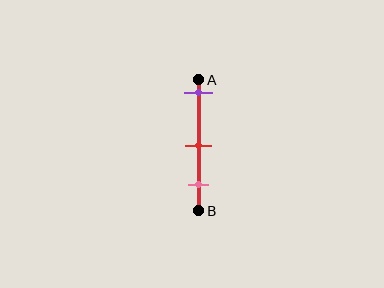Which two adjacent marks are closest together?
The red and pink marks are the closest adjacent pair.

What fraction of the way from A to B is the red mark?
The red mark is approximately 50% (0.5) of the way from A to B.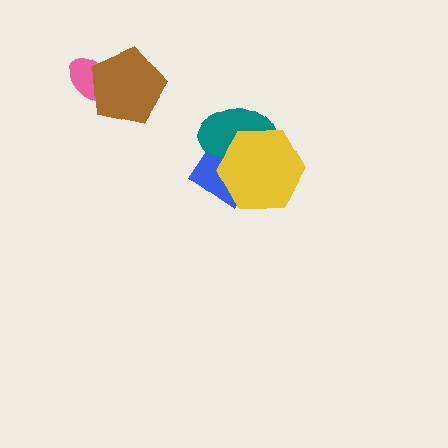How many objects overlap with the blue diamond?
2 objects overlap with the blue diamond.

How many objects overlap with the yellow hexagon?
2 objects overlap with the yellow hexagon.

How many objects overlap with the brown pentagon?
1 object overlaps with the brown pentagon.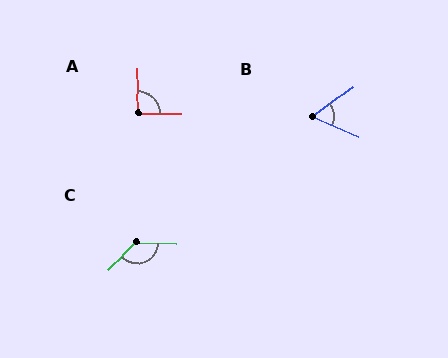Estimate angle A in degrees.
Approximately 92 degrees.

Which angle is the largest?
C, at approximately 131 degrees.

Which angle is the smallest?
B, at approximately 60 degrees.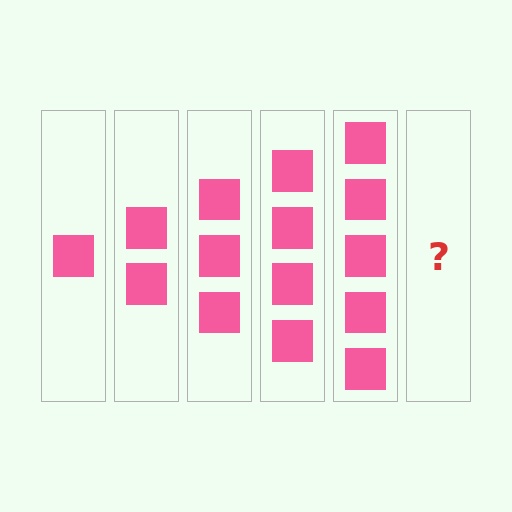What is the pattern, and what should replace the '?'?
The pattern is that each step adds one more square. The '?' should be 6 squares.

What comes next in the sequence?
The next element should be 6 squares.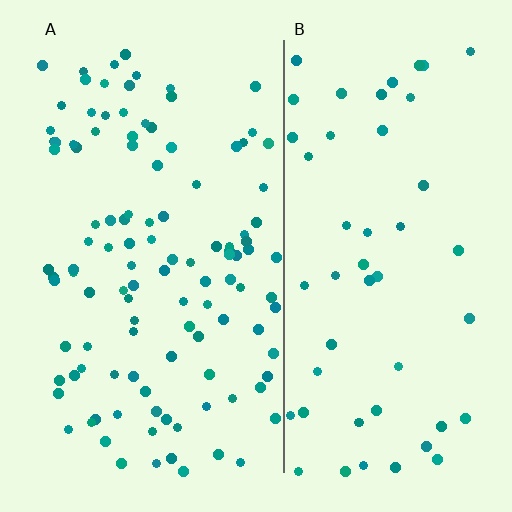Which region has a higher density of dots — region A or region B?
A (the left).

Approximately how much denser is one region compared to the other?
Approximately 2.1× — region A over region B.